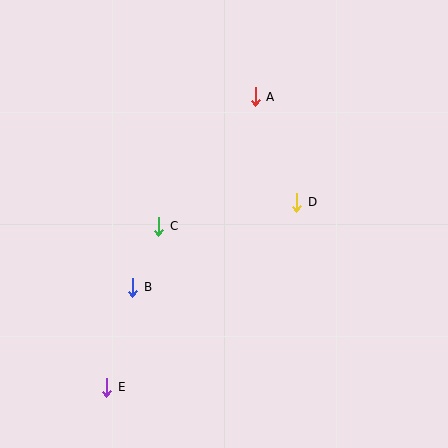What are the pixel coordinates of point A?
Point A is at (255, 97).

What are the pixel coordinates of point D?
Point D is at (297, 202).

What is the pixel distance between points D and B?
The distance between D and B is 185 pixels.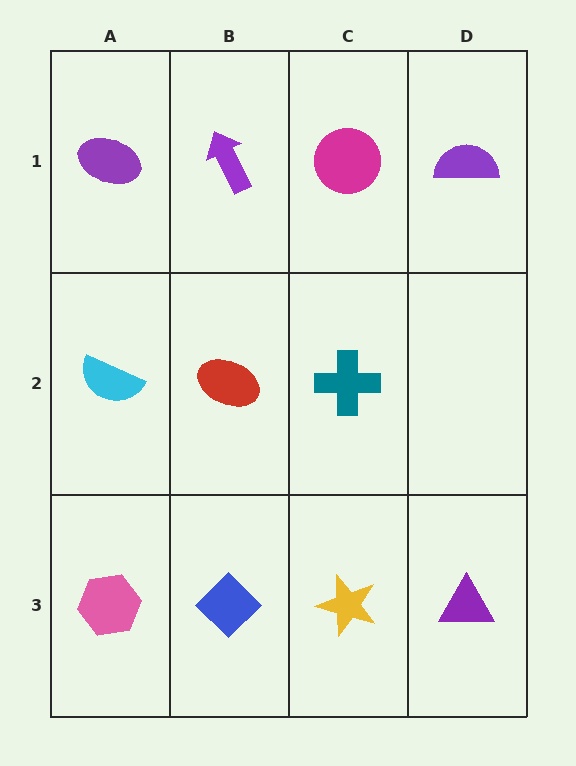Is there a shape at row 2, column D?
No, that cell is empty.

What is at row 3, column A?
A pink hexagon.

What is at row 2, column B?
A red ellipse.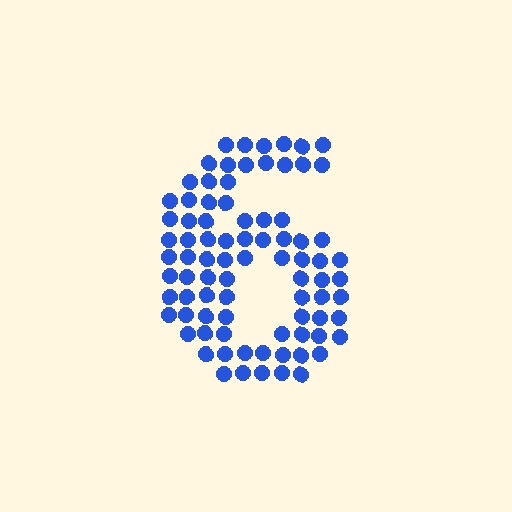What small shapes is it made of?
It is made of small circles.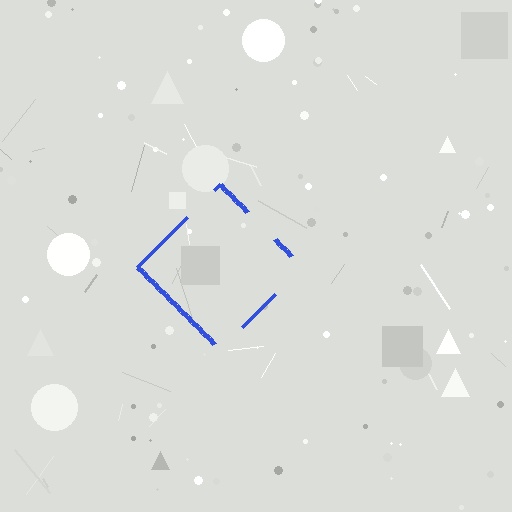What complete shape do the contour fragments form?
The contour fragments form a diamond.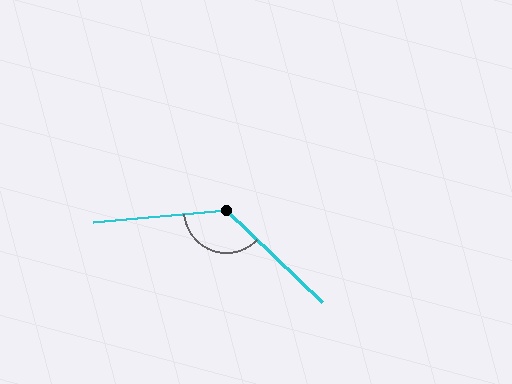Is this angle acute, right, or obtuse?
It is obtuse.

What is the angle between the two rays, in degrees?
Approximately 131 degrees.